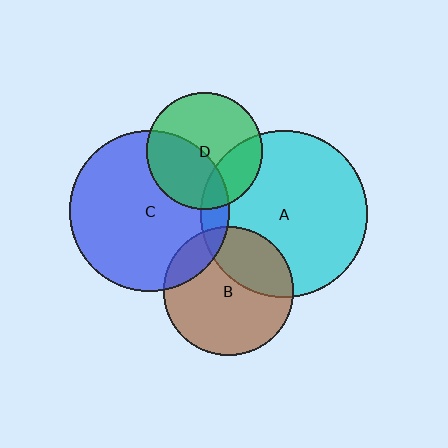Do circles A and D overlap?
Yes.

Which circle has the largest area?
Circle A (cyan).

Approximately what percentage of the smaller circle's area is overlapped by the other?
Approximately 25%.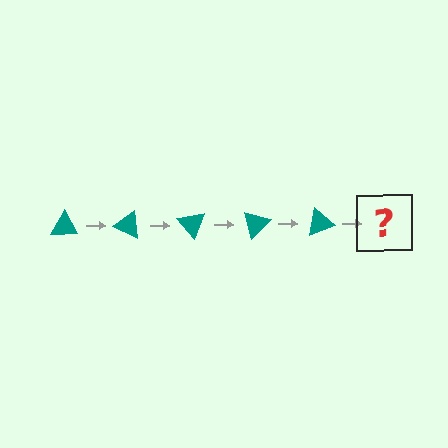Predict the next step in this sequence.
The next step is a teal triangle rotated 125 degrees.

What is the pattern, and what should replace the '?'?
The pattern is that the triangle rotates 25 degrees each step. The '?' should be a teal triangle rotated 125 degrees.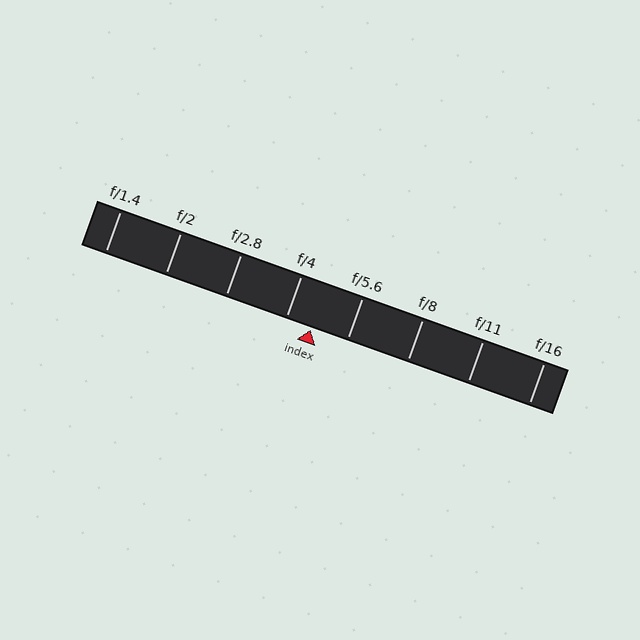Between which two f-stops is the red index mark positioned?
The index mark is between f/4 and f/5.6.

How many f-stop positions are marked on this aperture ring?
There are 8 f-stop positions marked.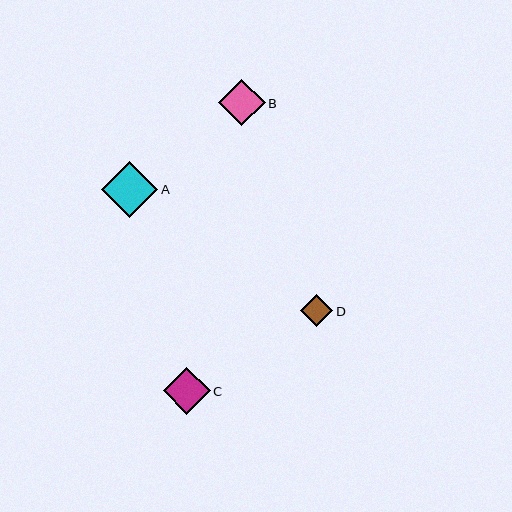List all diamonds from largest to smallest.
From largest to smallest: A, C, B, D.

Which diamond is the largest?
Diamond A is the largest with a size of approximately 56 pixels.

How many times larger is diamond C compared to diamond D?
Diamond C is approximately 1.4 times the size of diamond D.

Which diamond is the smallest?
Diamond D is the smallest with a size of approximately 33 pixels.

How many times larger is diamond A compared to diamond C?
Diamond A is approximately 1.2 times the size of diamond C.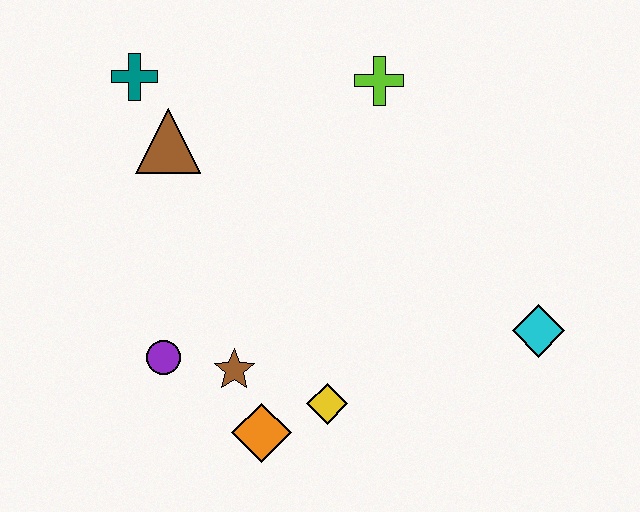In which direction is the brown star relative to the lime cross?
The brown star is below the lime cross.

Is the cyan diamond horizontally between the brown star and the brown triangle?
No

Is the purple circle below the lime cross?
Yes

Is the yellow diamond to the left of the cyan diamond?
Yes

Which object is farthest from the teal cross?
The cyan diamond is farthest from the teal cross.